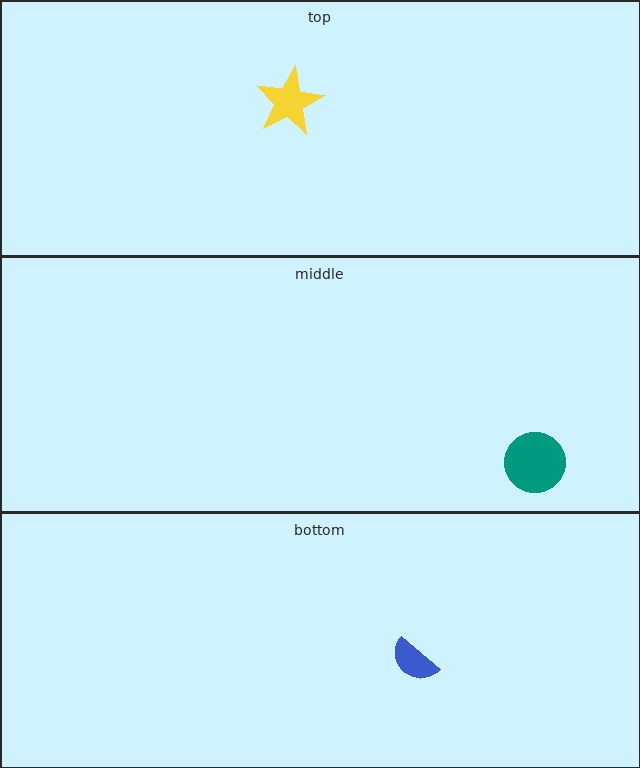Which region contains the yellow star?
The top region.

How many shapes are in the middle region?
1.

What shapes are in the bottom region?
The blue semicircle.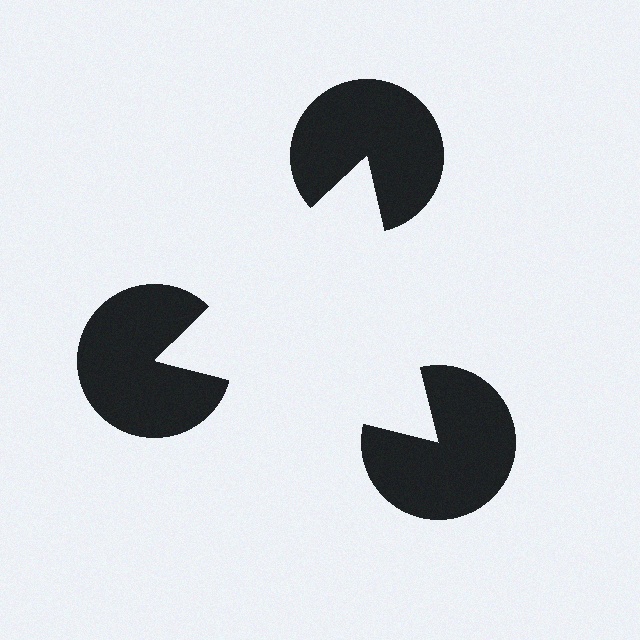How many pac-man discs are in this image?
There are 3 — one at each vertex of the illusory triangle.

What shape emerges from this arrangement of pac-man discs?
An illusory triangle — its edges are inferred from the aligned wedge cuts in the pac-man discs, not physically drawn.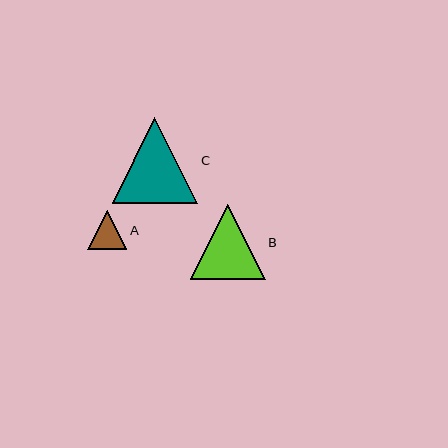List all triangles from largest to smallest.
From largest to smallest: C, B, A.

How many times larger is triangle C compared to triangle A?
Triangle C is approximately 2.2 times the size of triangle A.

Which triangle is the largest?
Triangle C is the largest with a size of approximately 86 pixels.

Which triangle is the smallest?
Triangle A is the smallest with a size of approximately 39 pixels.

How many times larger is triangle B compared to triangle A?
Triangle B is approximately 1.9 times the size of triangle A.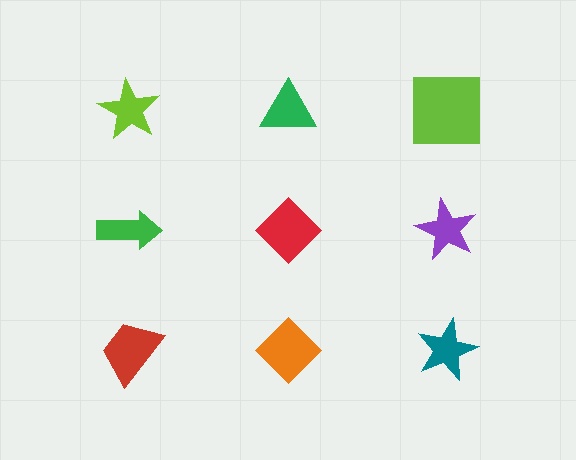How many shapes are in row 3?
3 shapes.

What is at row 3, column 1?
A red trapezoid.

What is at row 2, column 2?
A red diamond.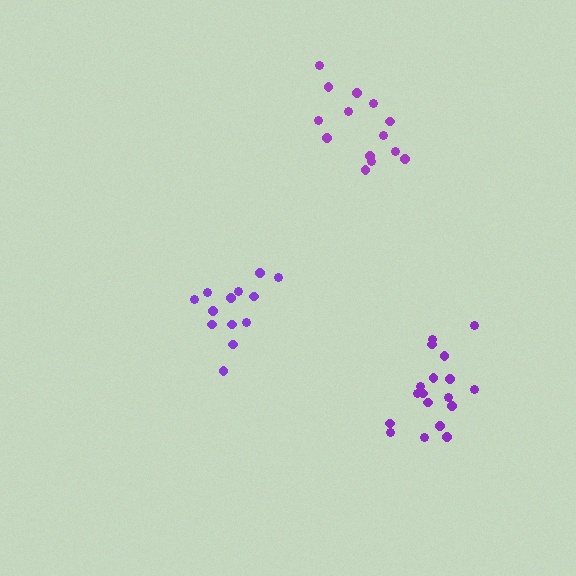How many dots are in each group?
Group 1: 13 dots, Group 2: 18 dots, Group 3: 14 dots (45 total).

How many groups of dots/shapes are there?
There are 3 groups.